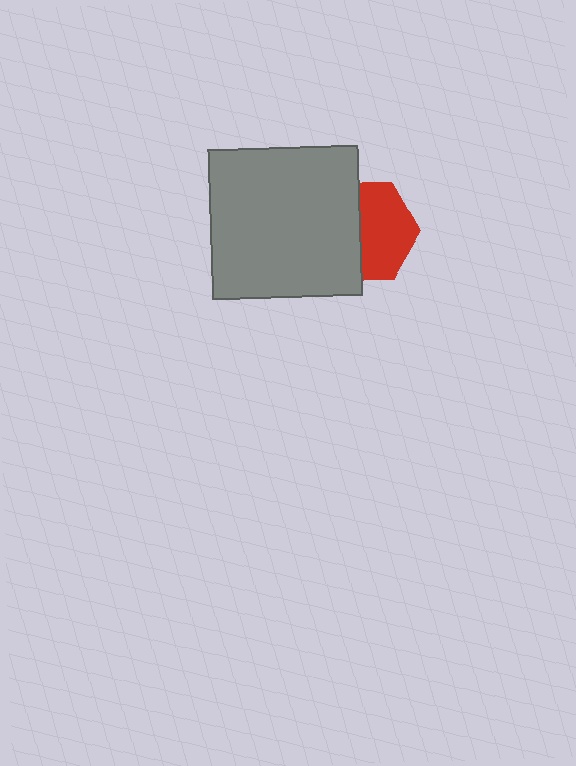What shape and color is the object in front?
The object in front is a gray square.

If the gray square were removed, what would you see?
You would see the complete red hexagon.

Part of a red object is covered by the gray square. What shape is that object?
It is a hexagon.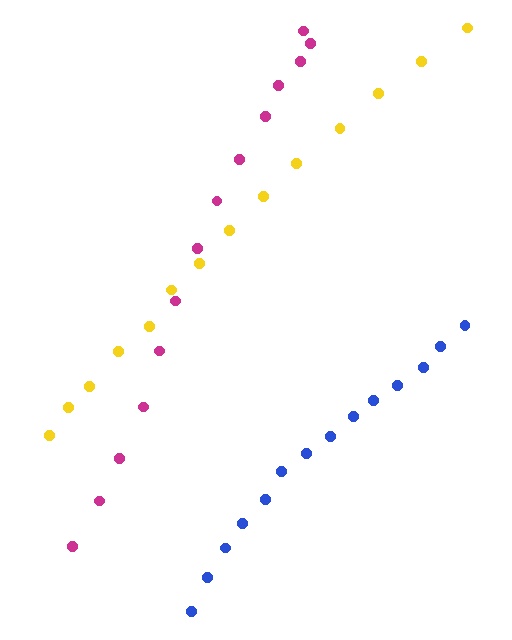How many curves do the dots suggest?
There are 3 distinct paths.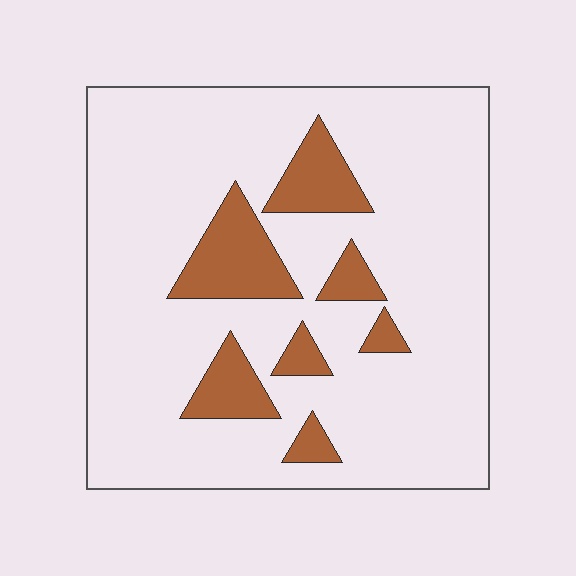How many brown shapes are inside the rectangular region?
7.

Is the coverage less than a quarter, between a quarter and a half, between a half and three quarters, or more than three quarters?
Less than a quarter.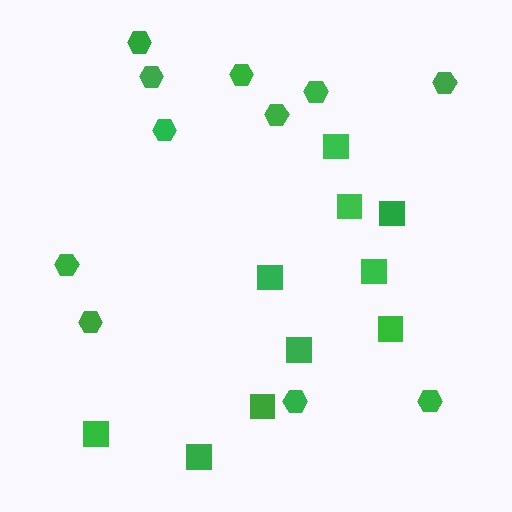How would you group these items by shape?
There are 2 groups: one group of hexagons (11) and one group of squares (10).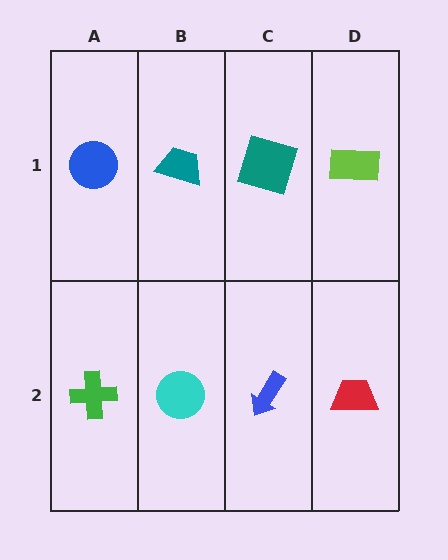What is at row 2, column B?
A cyan circle.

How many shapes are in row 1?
4 shapes.